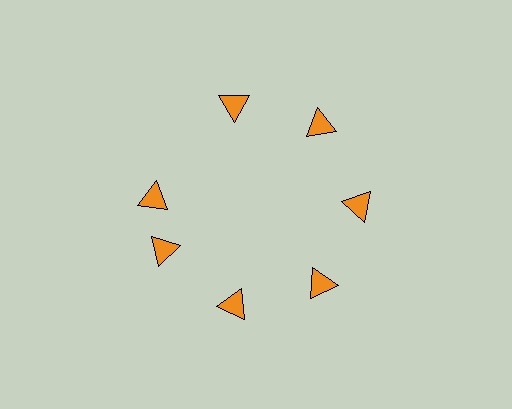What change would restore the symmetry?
The symmetry would be restored by rotating it back into even spacing with its neighbors so that all 7 triangles sit at equal angles and equal distance from the center.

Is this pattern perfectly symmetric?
No. The 7 orange triangles are arranged in a ring, but one element near the 10 o'clock position is rotated out of alignment along the ring, breaking the 7-fold rotational symmetry.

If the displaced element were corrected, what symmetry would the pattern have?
It would have 7-fold rotational symmetry — the pattern would map onto itself every 51 degrees.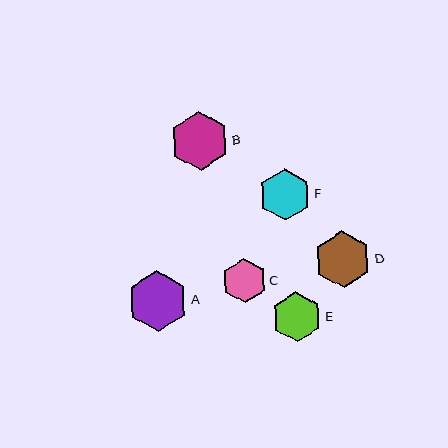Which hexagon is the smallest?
Hexagon C is the smallest with a size of approximately 44 pixels.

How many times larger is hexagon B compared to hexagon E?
Hexagon B is approximately 1.2 times the size of hexagon E.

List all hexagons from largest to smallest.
From largest to smallest: A, B, D, F, E, C.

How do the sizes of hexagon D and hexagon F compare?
Hexagon D and hexagon F are approximately the same size.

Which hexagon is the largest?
Hexagon A is the largest with a size of approximately 61 pixels.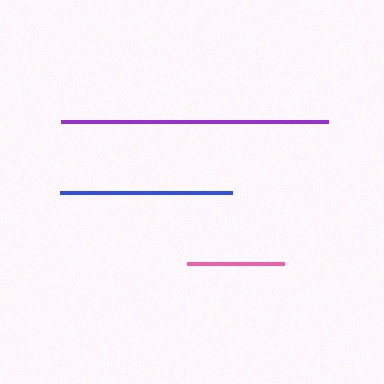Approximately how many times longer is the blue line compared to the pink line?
The blue line is approximately 1.8 times the length of the pink line.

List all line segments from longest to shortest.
From longest to shortest: purple, blue, pink.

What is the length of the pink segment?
The pink segment is approximately 97 pixels long.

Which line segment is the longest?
The purple line is the longest at approximately 267 pixels.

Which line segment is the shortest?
The pink line is the shortest at approximately 97 pixels.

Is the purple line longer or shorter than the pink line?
The purple line is longer than the pink line.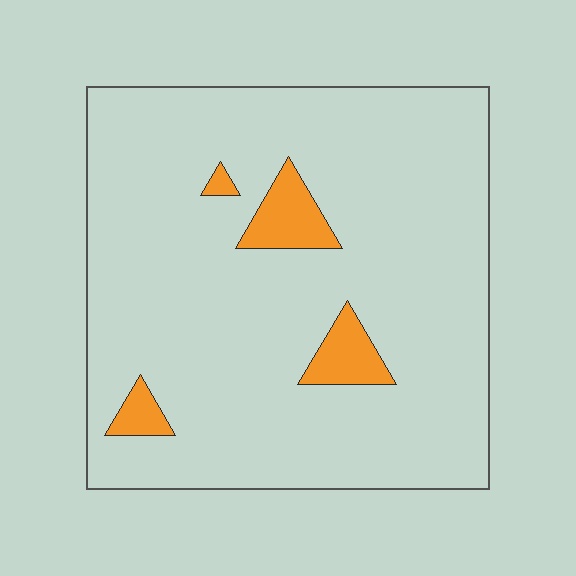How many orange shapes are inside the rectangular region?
4.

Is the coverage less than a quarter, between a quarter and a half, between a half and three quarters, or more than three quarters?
Less than a quarter.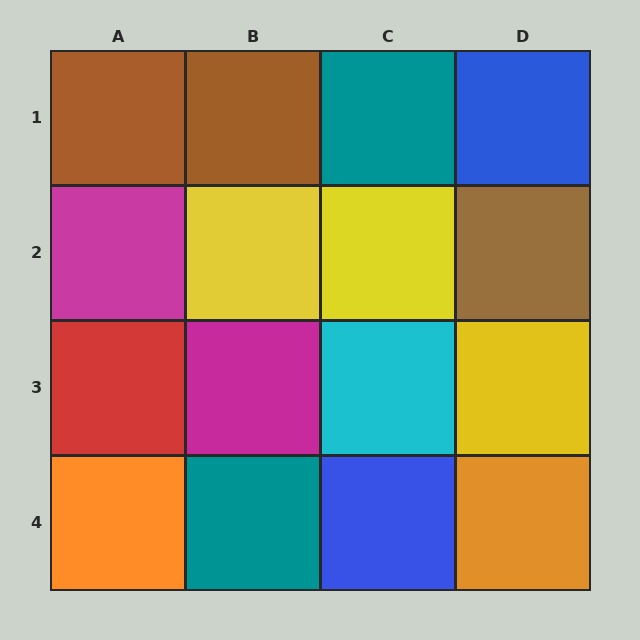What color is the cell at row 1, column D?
Blue.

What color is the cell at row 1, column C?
Teal.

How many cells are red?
1 cell is red.